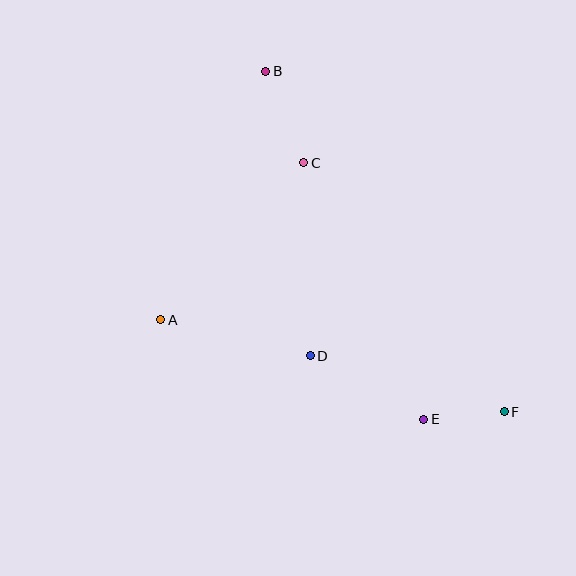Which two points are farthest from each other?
Points B and F are farthest from each other.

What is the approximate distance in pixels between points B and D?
The distance between B and D is approximately 288 pixels.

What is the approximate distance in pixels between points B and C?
The distance between B and C is approximately 99 pixels.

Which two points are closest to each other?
Points E and F are closest to each other.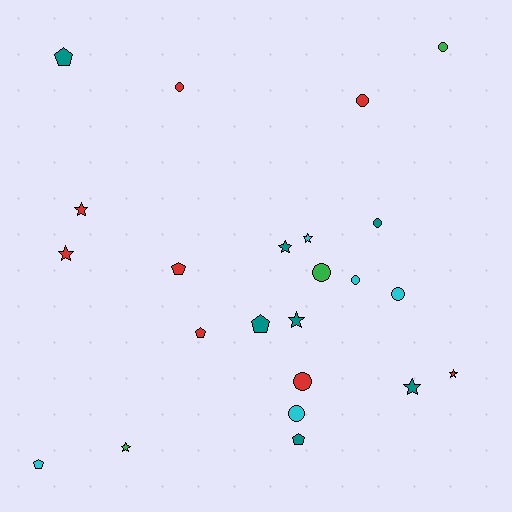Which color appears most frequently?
Red, with 8 objects.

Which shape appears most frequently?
Circle, with 9 objects.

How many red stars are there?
There are 3 red stars.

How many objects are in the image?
There are 23 objects.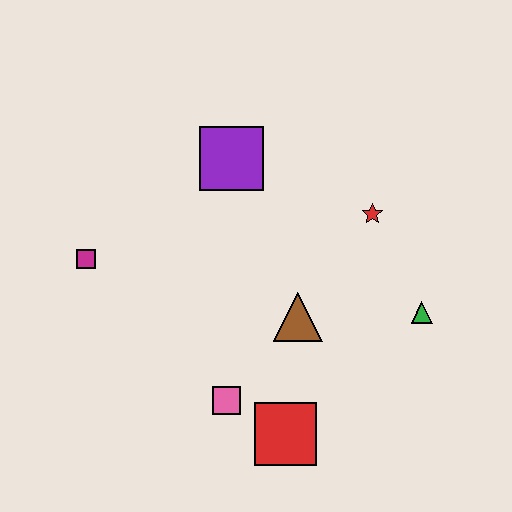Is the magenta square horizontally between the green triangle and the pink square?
No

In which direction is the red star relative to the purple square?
The red star is to the right of the purple square.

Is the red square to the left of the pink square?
No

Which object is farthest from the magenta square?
The green triangle is farthest from the magenta square.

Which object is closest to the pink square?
The red square is closest to the pink square.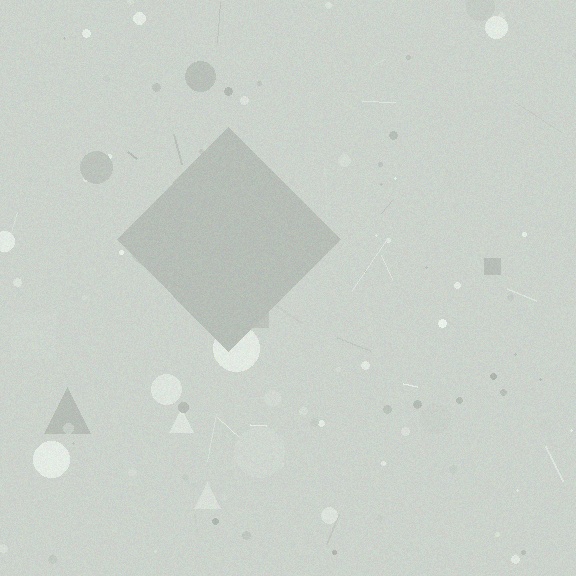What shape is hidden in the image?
A diamond is hidden in the image.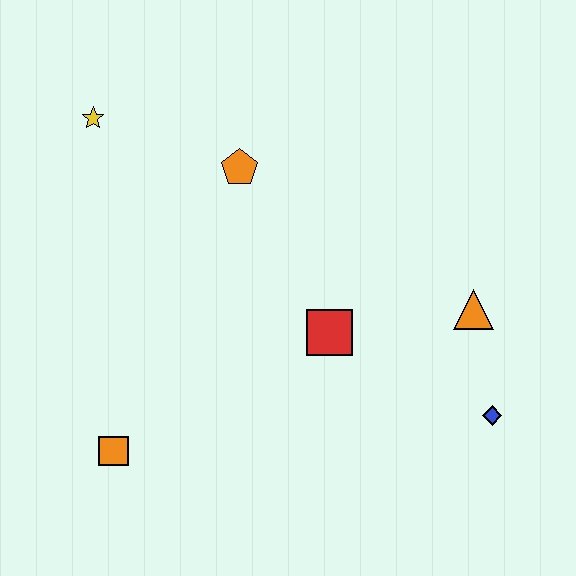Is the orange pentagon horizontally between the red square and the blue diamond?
No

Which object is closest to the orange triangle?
The blue diamond is closest to the orange triangle.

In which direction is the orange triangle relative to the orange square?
The orange triangle is to the right of the orange square.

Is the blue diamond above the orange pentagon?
No